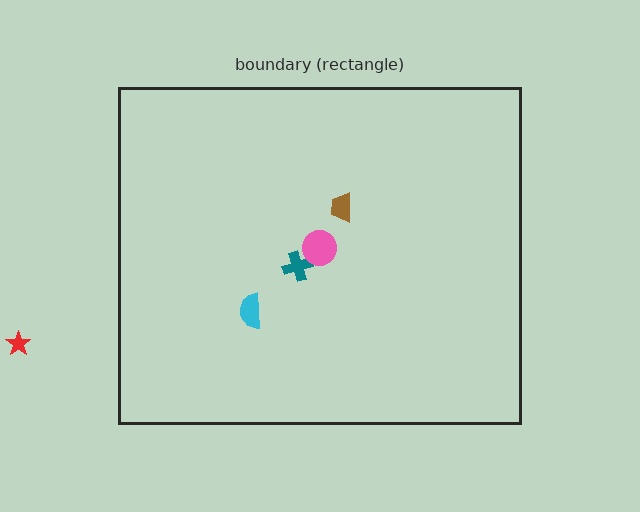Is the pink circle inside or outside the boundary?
Inside.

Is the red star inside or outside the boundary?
Outside.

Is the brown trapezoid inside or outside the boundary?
Inside.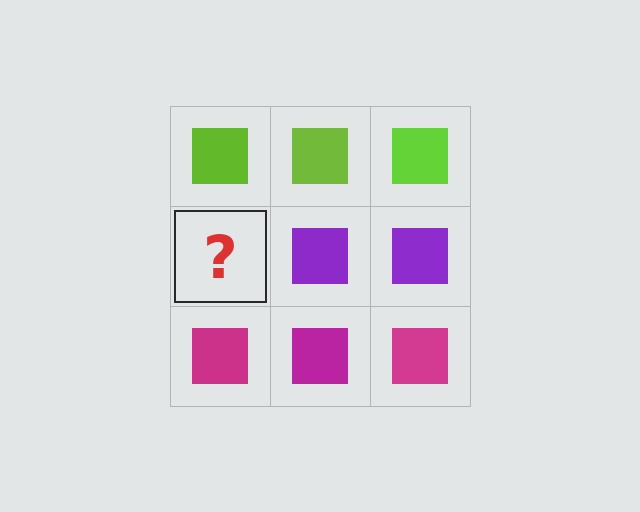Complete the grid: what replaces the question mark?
The question mark should be replaced with a purple square.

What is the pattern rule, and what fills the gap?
The rule is that each row has a consistent color. The gap should be filled with a purple square.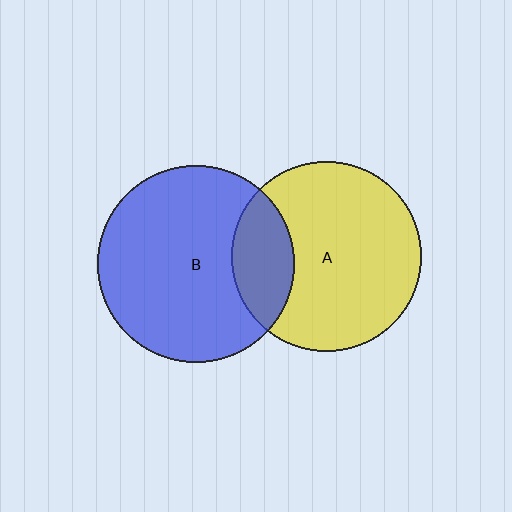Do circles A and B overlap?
Yes.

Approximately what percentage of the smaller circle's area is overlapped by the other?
Approximately 20%.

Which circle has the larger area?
Circle B (blue).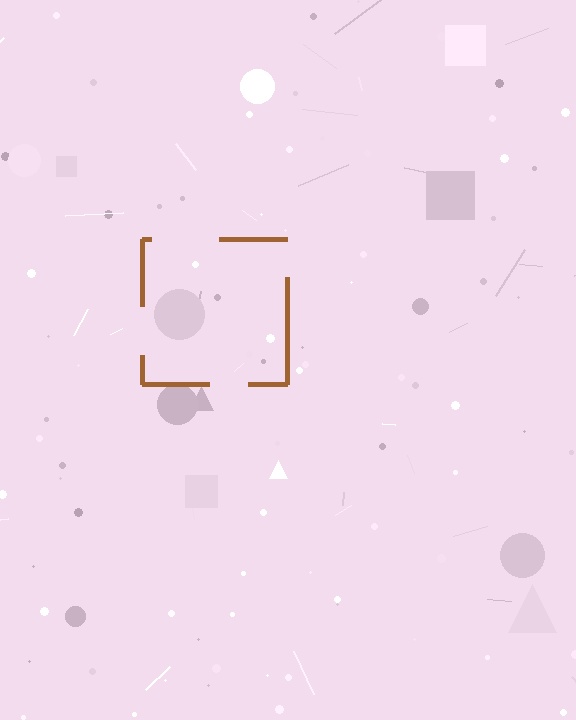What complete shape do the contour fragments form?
The contour fragments form a square.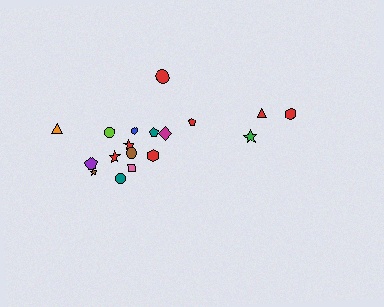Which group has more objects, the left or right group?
The left group.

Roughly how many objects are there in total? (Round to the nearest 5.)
Roughly 20 objects in total.